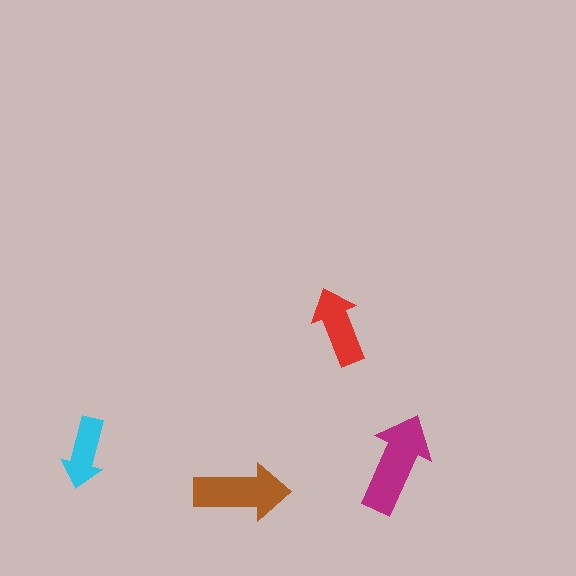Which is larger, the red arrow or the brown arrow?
The brown one.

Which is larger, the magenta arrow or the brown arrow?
The magenta one.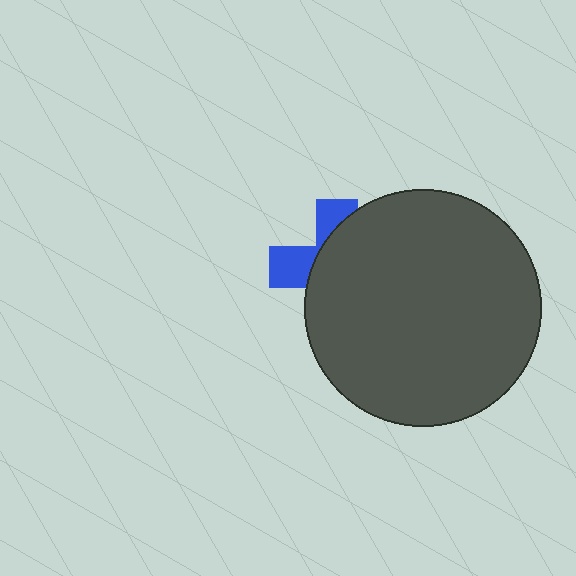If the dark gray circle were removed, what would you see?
You would see the complete blue cross.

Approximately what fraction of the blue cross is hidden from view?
Roughly 69% of the blue cross is hidden behind the dark gray circle.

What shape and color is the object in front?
The object in front is a dark gray circle.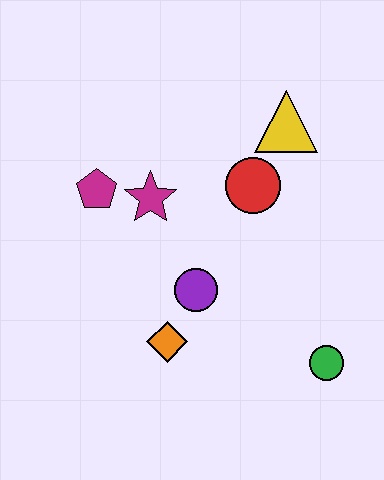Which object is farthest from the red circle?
The green circle is farthest from the red circle.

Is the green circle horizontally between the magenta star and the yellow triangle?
No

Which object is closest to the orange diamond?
The purple circle is closest to the orange diamond.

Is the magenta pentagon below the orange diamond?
No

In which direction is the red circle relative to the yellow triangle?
The red circle is below the yellow triangle.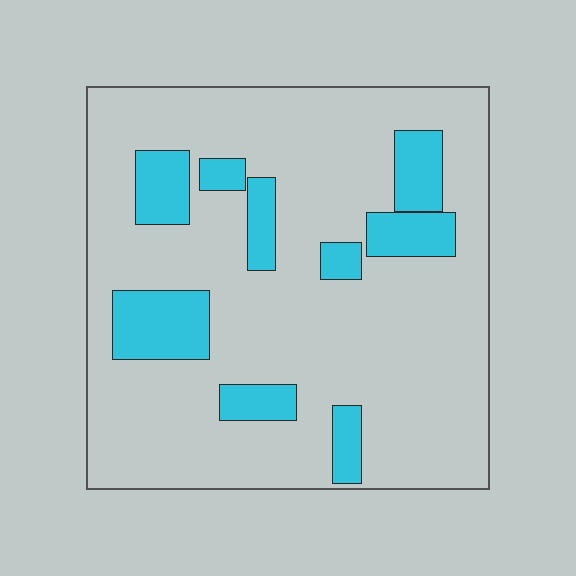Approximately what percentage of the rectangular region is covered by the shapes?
Approximately 20%.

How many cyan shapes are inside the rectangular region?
9.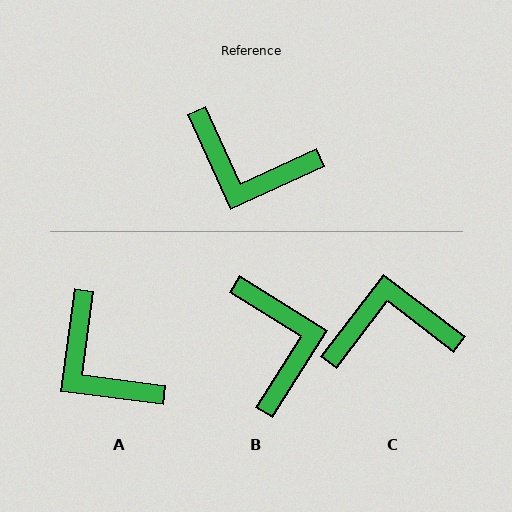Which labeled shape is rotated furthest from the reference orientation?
C, about 152 degrees away.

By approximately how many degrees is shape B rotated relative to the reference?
Approximately 124 degrees counter-clockwise.